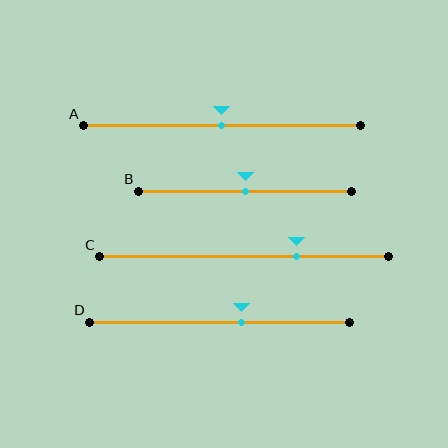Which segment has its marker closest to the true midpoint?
Segment A has its marker closest to the true midpoint.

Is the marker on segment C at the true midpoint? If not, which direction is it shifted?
No, the marker on segment C is shifted to the right by about 18% of the segment length.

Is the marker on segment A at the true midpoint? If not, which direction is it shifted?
Yes, the marker on segment A is at the true midpoint.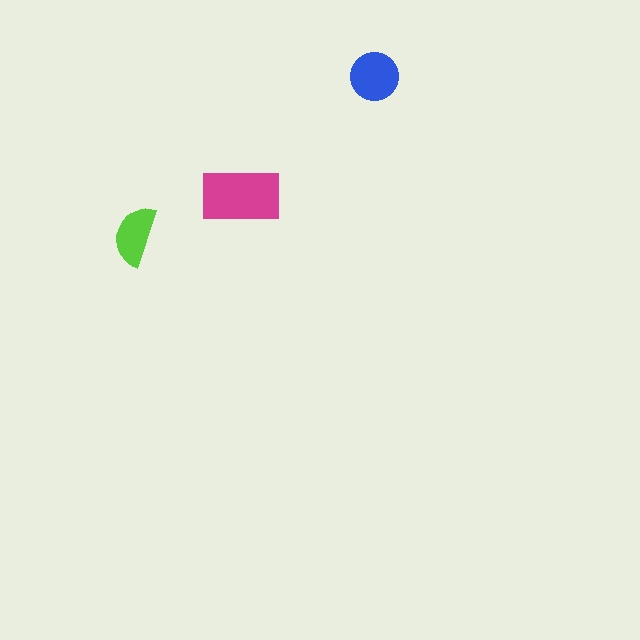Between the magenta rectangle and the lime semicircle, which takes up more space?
The magenta rectangle.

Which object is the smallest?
The lime semicircle.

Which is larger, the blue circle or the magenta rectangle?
The magenta rectangle.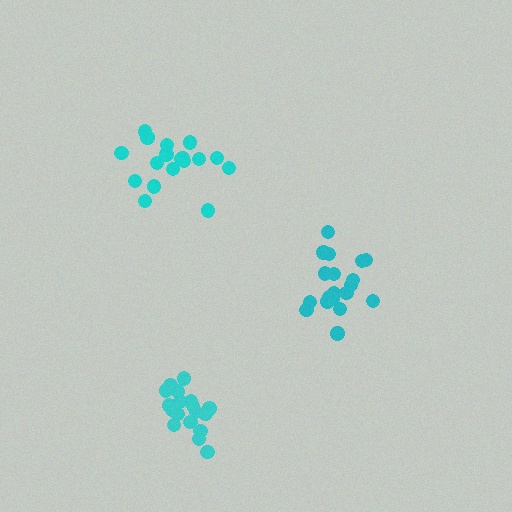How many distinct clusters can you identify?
There are 3 distinct clusters.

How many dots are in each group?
Group 1: 19 dots, Group 2: 18 dots, Group 3: 18 dots (55 total).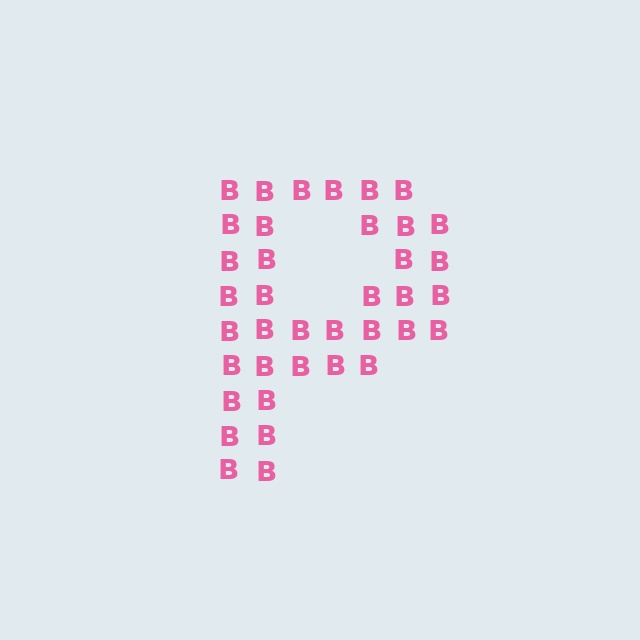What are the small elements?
The small elements are letter B's.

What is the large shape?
The large shape is the letter P.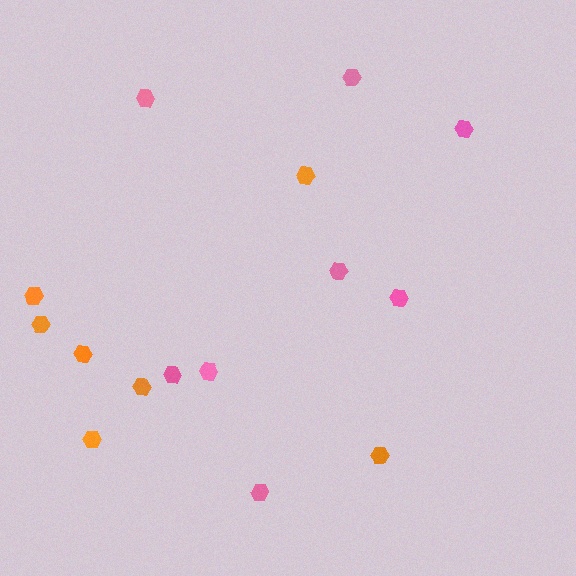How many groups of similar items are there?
There are 2 groups: one group of pink hexagons (8) and one group of orange hexagons (7).